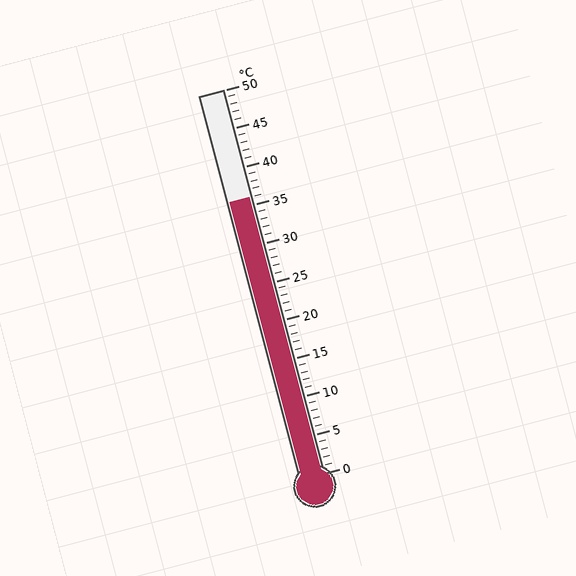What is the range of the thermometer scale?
The thermometer scale ranges from 0°C to 50°C.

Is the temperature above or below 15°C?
The temperature is above 15°C.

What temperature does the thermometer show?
The thermometer shows approximately 36°C.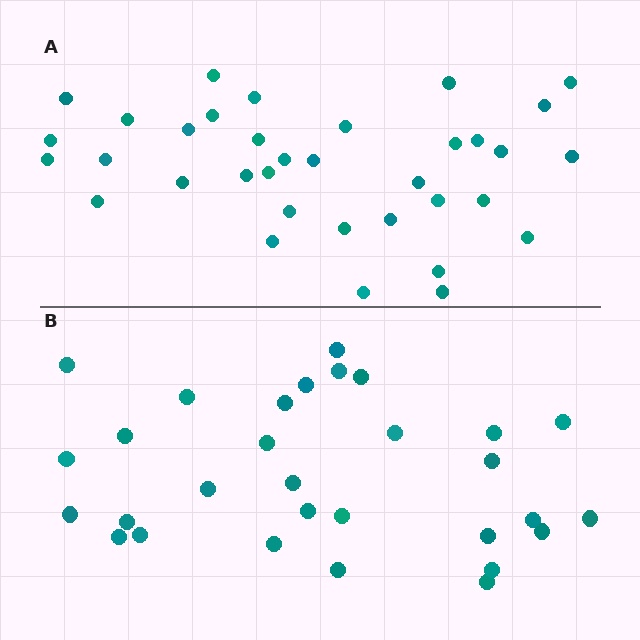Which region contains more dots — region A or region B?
Region A (the top region) has more dots.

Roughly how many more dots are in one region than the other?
Region A has about 5 more dots than region B.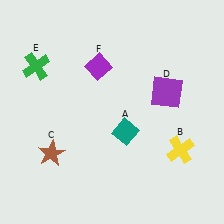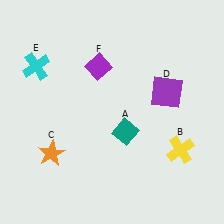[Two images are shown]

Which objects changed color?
C changed from brown to orange. E changed from green to cyan.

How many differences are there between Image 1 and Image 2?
There are 2 differences between the two images.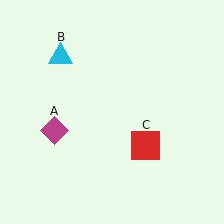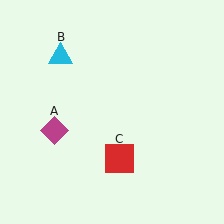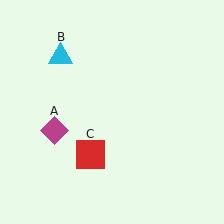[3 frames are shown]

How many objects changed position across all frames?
1 object changed position: red square (object C).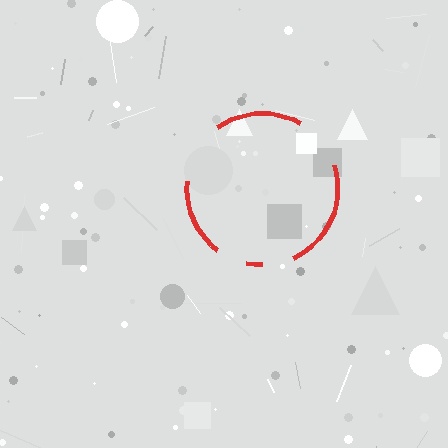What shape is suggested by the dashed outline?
The dashed outline suggests a circle.